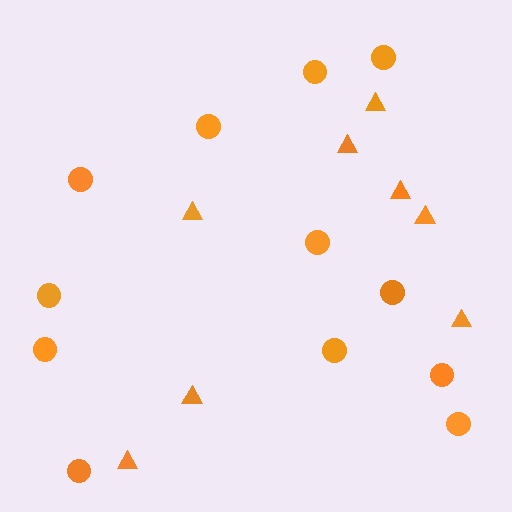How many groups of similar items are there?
There are 2 groups: one group of triangles (8) and one group of circles (12).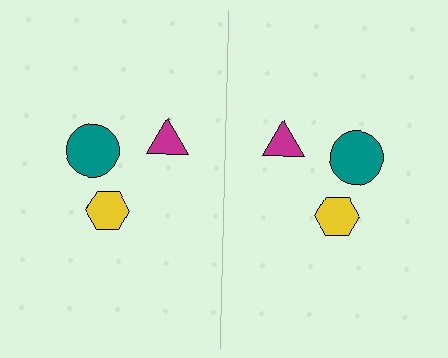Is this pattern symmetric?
Yes, this pattern has bilateral (reflection) symmetry.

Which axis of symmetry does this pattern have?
The pattern has a vertical axis of symmetry running through the center of the image.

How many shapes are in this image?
There are 6 shapes in this image.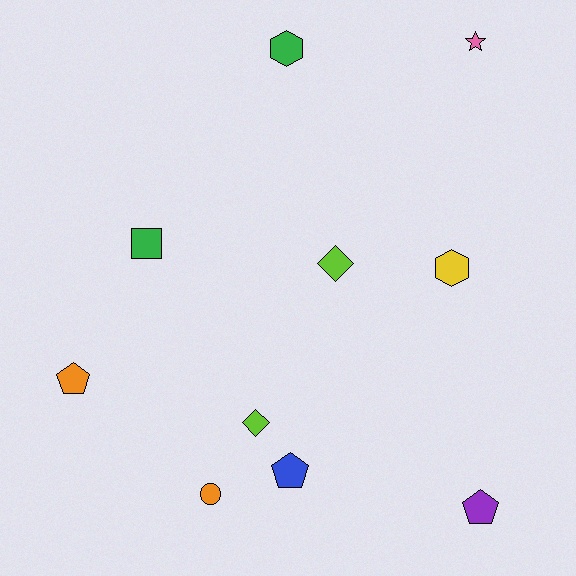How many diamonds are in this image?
There are 2 diamonds.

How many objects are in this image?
There are 10 objects.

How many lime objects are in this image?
There are 2 lime objects.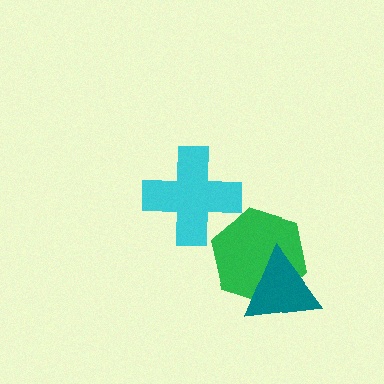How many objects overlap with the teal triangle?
1 object overlaps with the teal triangle.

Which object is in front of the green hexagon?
The teal triangle is in front of the green hexagon.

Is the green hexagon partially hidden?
Yes, it is partially covered by another shape.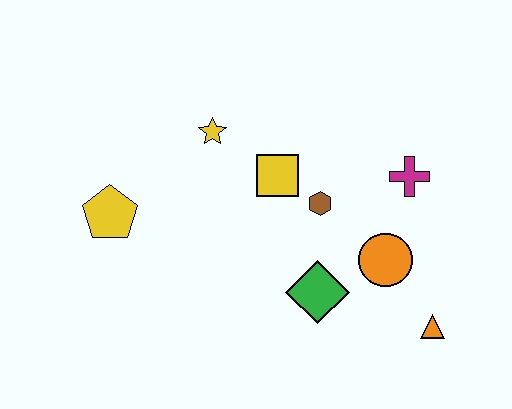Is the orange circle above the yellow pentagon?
No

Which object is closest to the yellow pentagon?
The yellow star is closest to the yellow pentagon.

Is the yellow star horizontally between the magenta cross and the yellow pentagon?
Yes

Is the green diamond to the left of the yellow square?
No